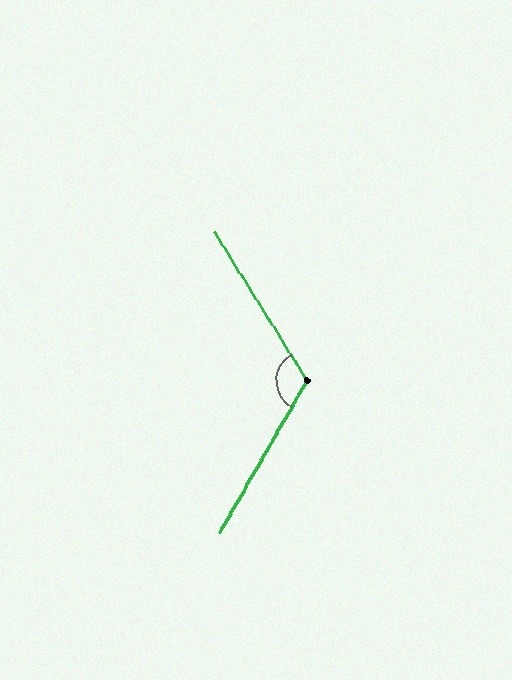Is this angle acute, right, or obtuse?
It is obtuse.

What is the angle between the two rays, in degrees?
Approximately 118 degrees.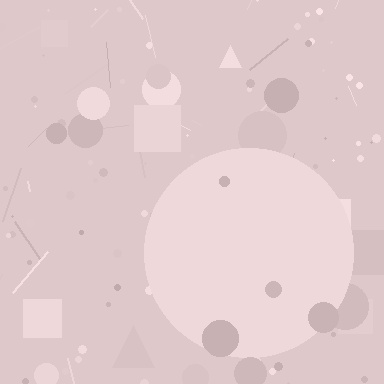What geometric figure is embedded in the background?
A circle is embedded in the background.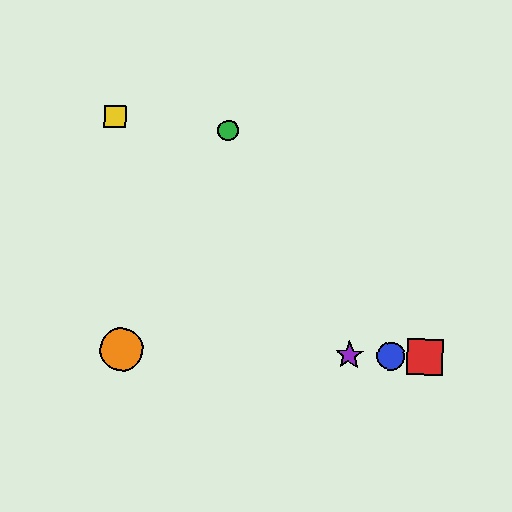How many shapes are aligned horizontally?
4 shapes (the red square, the blue circle, the purple star, the orange circle) are aligned horizontally.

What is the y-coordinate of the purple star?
The purple star is at y≈355.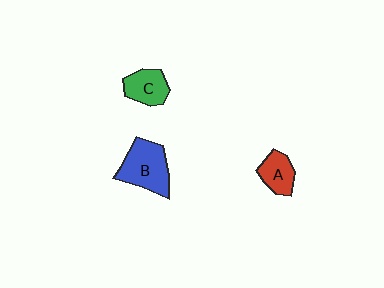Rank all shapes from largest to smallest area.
From largest to smallest: B (blue), C (green), A (red).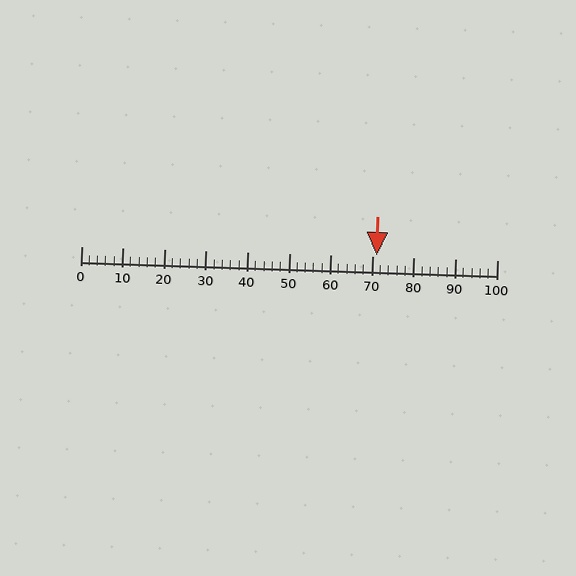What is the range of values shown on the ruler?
The ruler shows values from 0 to 100.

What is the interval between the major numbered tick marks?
The major tick marks are spaced 10 units apart.